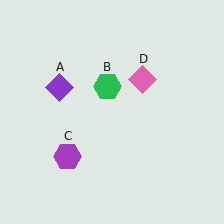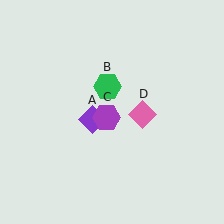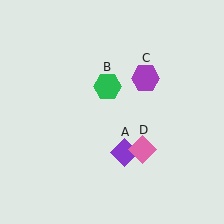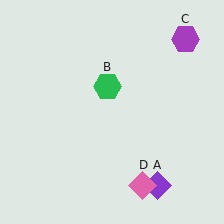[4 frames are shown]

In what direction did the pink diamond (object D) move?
The pink diamond (object D) moved down.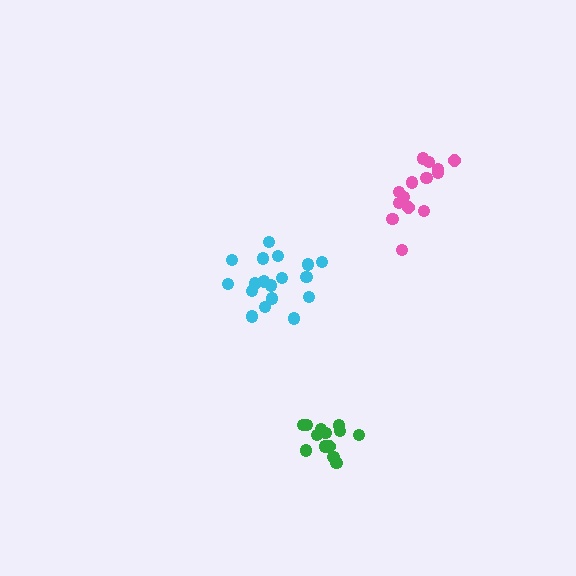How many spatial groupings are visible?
There are 3 spatial groupings.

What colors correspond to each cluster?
The clusters are colored: pink, cyan, green.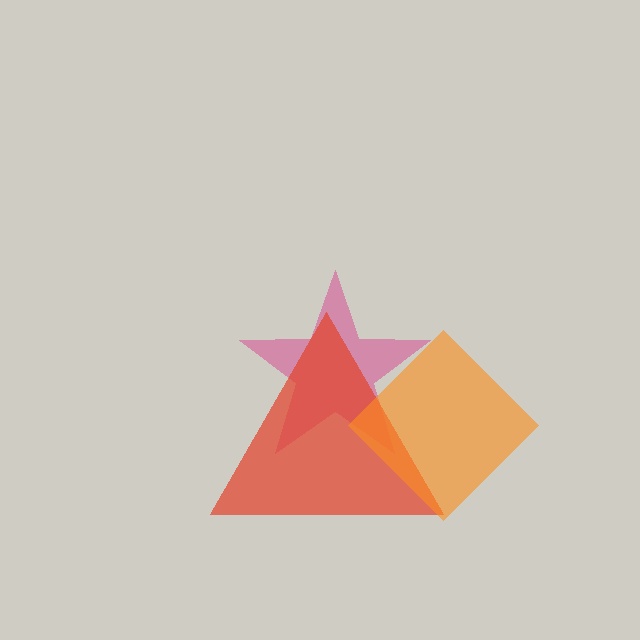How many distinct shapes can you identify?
There are 3 distinct shapes: a magenta star, a red triangle, an orange diamond.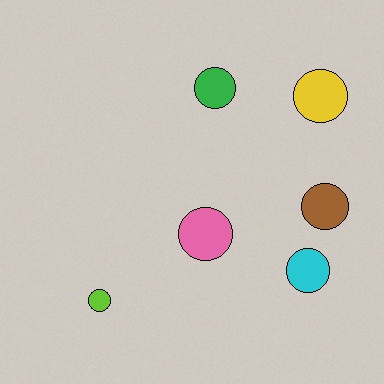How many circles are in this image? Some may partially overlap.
There are 6 circles.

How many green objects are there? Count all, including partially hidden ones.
There is 1 green object.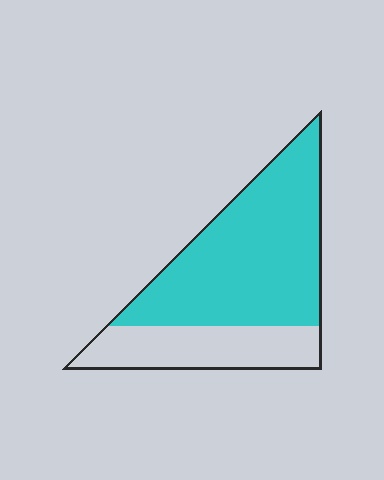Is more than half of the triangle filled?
Yes.